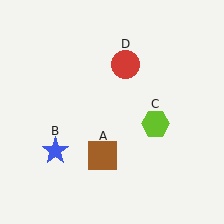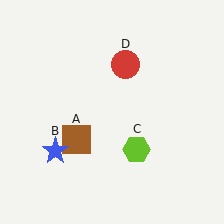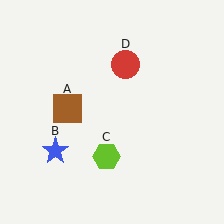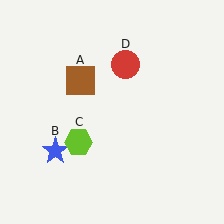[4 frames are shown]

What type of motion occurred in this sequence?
The brown square (object A), lime hexagon (object C) rotated clockwise around the center of the scene.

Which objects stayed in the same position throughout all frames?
Blue star (object B) and red circle (object D) remained stationary.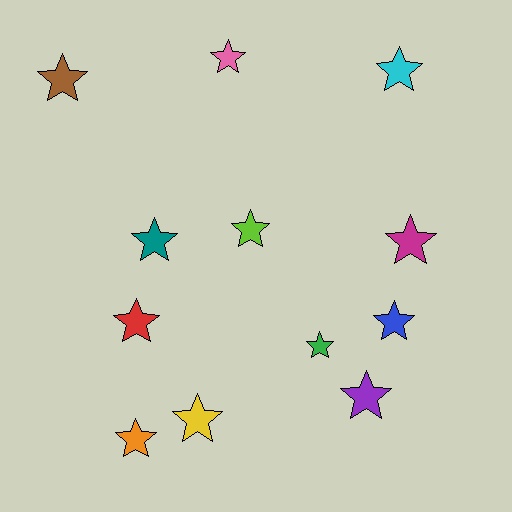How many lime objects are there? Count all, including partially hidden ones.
There is 1 lime object.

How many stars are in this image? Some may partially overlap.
There are 12 stars.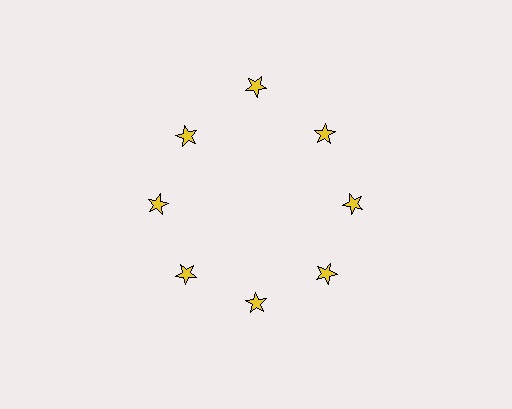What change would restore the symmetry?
The symmetry would be restored by moving it inward, back onto the ring so that all 8 stars sit at equal angles and equal distance from the center.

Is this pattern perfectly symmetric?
No. The 8 yellow stars are arranged in a ring, but one element near the 12 o'clock position is pushed outward from the center, breaking the 8-fold rotational symmetry.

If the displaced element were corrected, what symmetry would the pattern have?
It would have 8-fold rotational symmetry — the pattern would map onto itself every 45 degrees.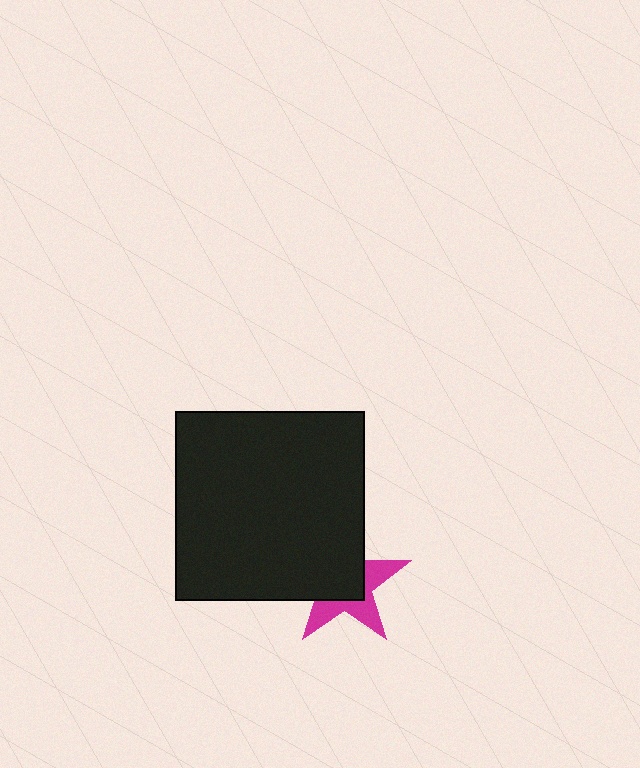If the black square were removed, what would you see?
You would see the complete magenta star.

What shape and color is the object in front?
The object in front is a black square.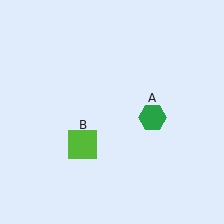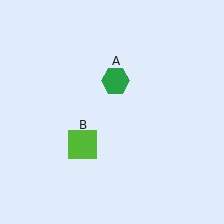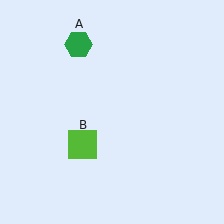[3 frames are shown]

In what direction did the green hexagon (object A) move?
The green hexagon (object A) moved up and to the left.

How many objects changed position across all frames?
1 object changed position: green hexagon (object A).